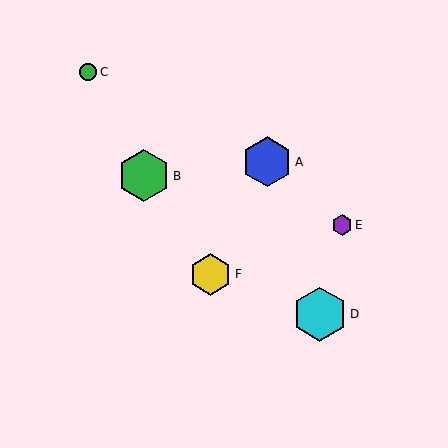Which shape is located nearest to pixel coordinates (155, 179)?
The green hexagon (labeled B) at (144, 176) is nearest to that location.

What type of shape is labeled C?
Shape C is a green circle.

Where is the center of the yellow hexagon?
The center of the yellow hexagon is at (211, 274).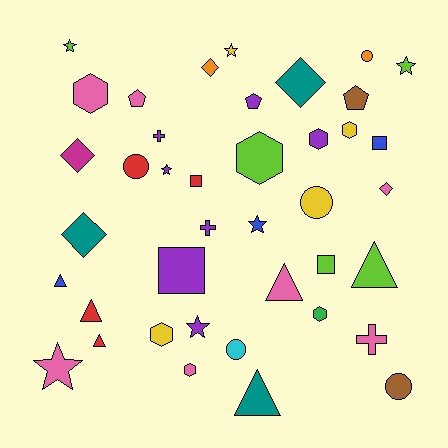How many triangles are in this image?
There are 6 triangles.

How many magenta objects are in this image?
There is 1 magenta object.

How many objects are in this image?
There are 40 objects.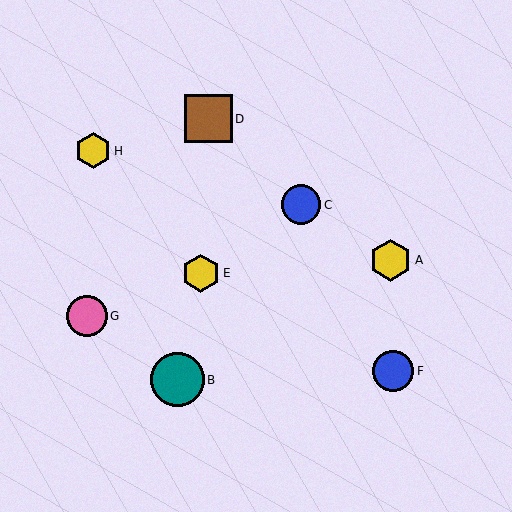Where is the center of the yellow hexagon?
The center of the yellow hexagon is at (93, 151).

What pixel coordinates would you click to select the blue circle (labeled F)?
Click at (393, 371) to select the blue circle F.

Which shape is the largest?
The teal circle (labeled B) is the largest.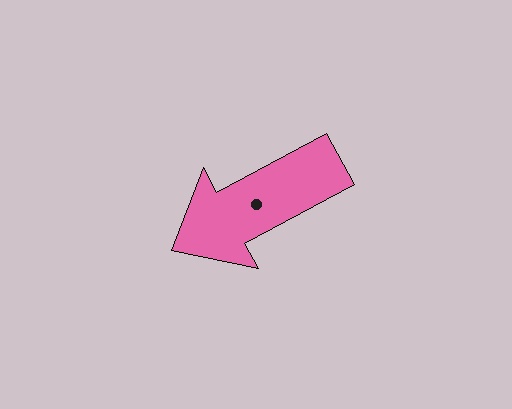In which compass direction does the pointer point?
Southwest.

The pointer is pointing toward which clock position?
Roughly 8 o'clock.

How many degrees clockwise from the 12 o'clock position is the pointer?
Approximately 242 degrees.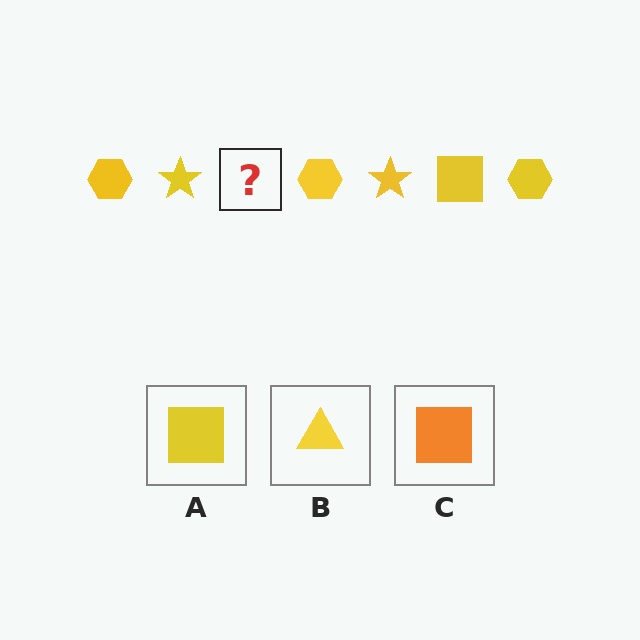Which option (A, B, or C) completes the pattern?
A.